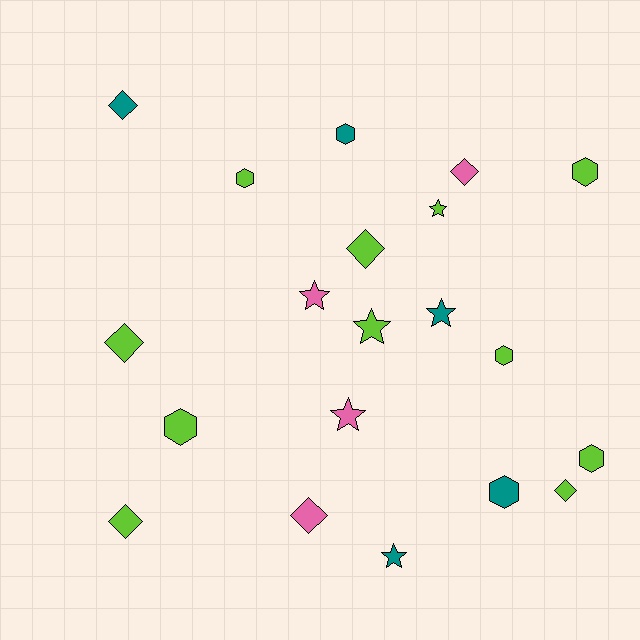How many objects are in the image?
There are 20 objects.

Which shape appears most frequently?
Diamond, with 7 objects.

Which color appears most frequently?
Lime, with 11 objects.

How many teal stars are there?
There are 2 teal stars.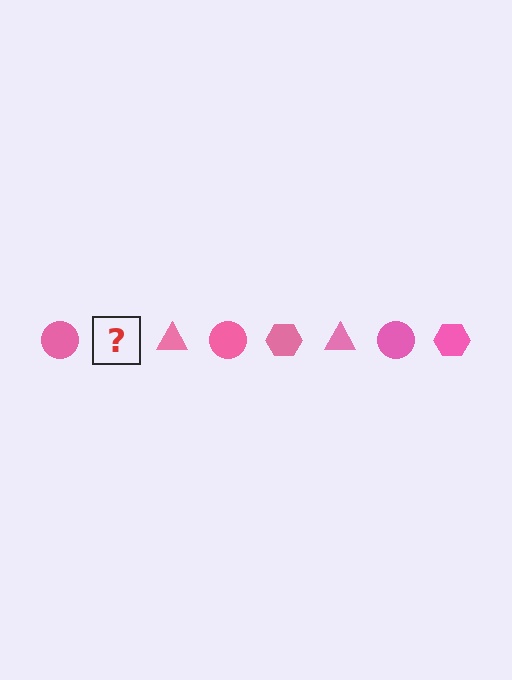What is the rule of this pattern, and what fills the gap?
The rule is that the pattern cycles through circle, hexagon, triangle shapes in pink. The gap should be filled with a pink hexagon.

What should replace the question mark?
The question mark should be replaced with a pink hexagon.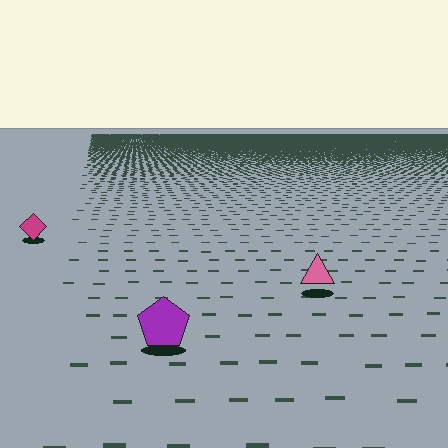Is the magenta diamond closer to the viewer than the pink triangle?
No. The pink triangle is closer — you can tell from the texture gradient: the ground texture is coarser near it.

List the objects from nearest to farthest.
From nearest to farthest: the purple pentagon, the pink triangle, the magenta diamond.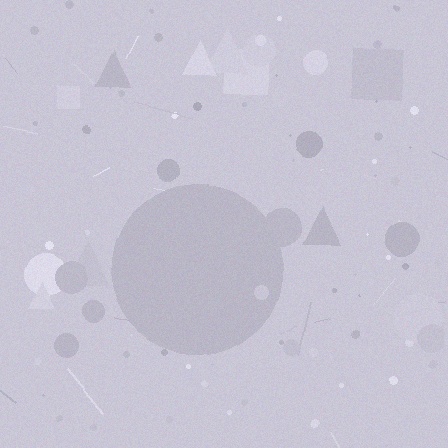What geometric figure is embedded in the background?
A circle is embedded in the background.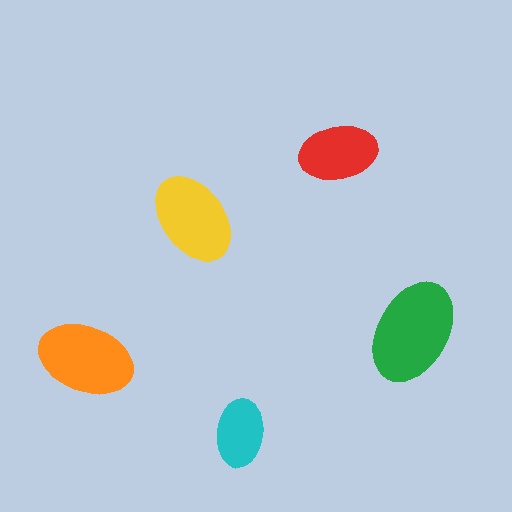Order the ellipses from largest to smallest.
the green one, the orange one, the yellow one, the red one, the cyan one.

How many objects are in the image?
There are 5 objects in the image.